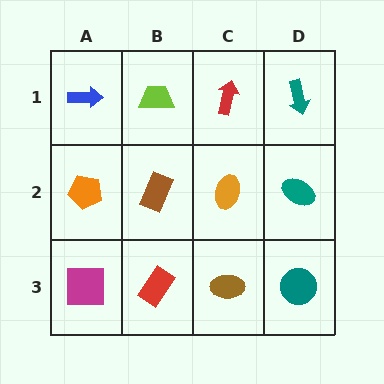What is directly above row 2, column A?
A blue arrow.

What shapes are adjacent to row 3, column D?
A teal ellipse (row 2, column D), a brown ellipse (row 3, column C).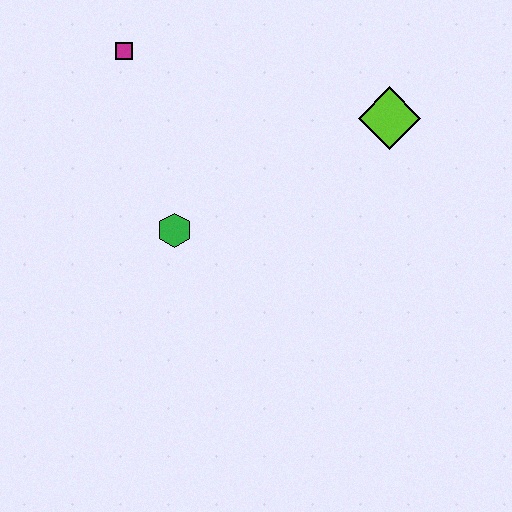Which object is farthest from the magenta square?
The lime diamond is farthest from the magenta square.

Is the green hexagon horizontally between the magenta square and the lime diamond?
Yes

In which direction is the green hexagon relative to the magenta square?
The green hexagon is below the magenta square.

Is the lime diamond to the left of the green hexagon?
No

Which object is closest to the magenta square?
The green hexagon is closest to the magenta square.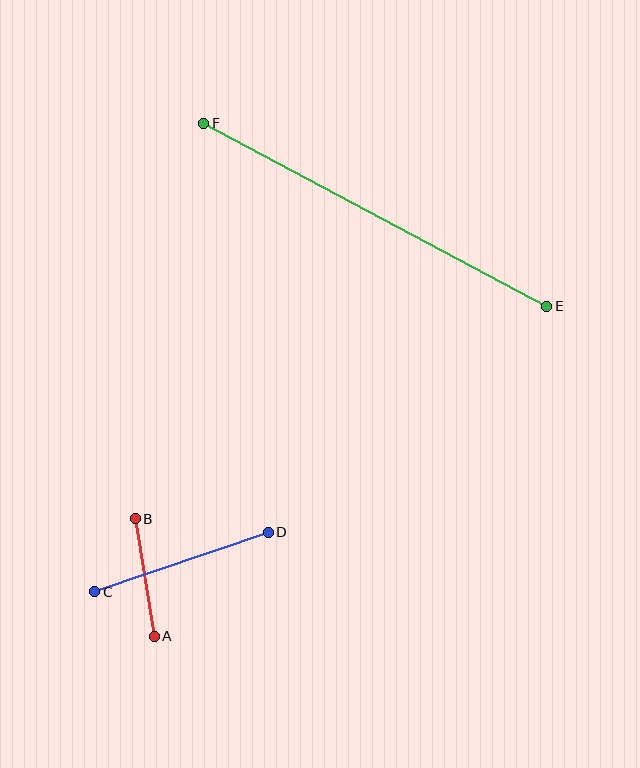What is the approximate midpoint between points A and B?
The midpoint is at approximately (145, 578) pixels.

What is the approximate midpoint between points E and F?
The midpoint is at approximately (375, 215) pixels.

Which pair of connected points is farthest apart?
Points E and F are farthest apart.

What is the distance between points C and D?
The distance is approximately 183 pixels.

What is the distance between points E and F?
The distance is approximately 389 pixels.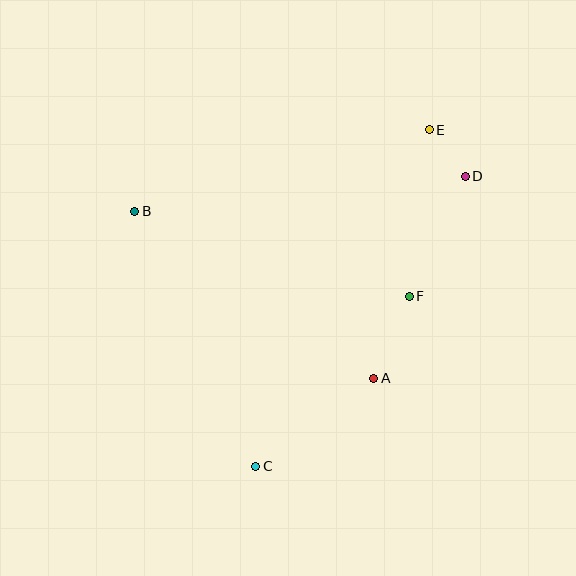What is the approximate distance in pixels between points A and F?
The distance between A and F is approximately 89 pixels.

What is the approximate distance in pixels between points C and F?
The distance between C and F is approximately 229 pixels.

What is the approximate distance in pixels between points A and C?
The distance between A and C is approximately 147 pixels.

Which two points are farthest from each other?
Points C and E are farthest from each other.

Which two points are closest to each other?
Points D and E are closest to each other.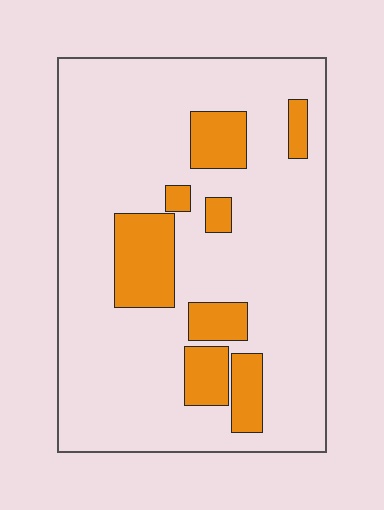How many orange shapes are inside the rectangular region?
8.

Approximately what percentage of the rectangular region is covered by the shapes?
Approximately 20%.